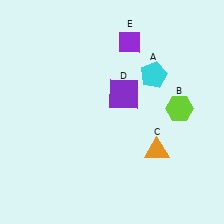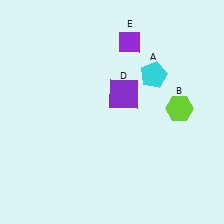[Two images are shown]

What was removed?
The orange triangle (C) was removed in Image 2.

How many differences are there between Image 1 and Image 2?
There is 1 difference between the two images.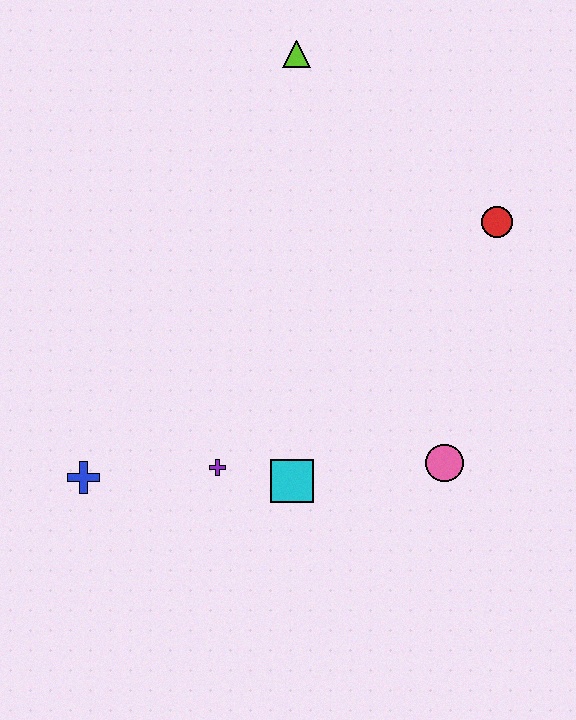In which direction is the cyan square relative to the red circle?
The cyan square is below the red circle.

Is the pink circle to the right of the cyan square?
Yes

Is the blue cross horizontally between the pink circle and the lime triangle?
No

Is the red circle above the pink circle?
Yes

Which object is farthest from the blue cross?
The red circle is farthest from the blue cross.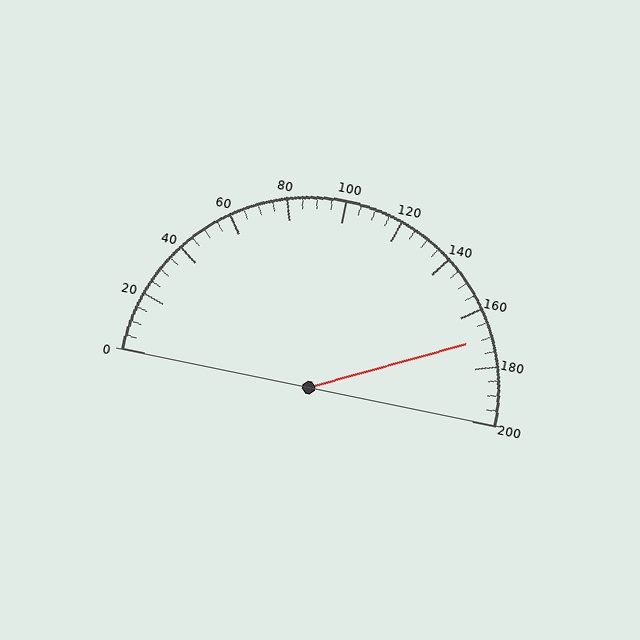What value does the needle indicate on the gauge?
The needle indicates approximately 170.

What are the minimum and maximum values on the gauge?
The gauge ranges from 0 to 200.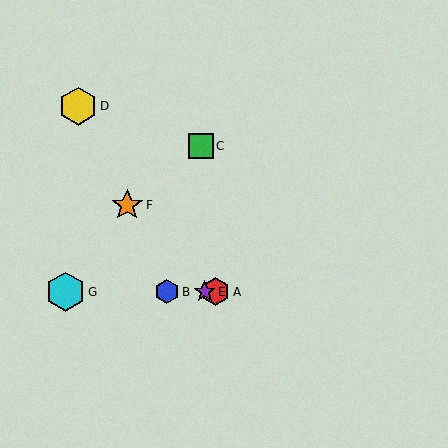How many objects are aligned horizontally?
4 objects (A, B, E, G) are aligned horizontally.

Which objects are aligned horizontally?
Objects A, B, E, G are aligned horizontally.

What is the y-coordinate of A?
Object A is at y≈292.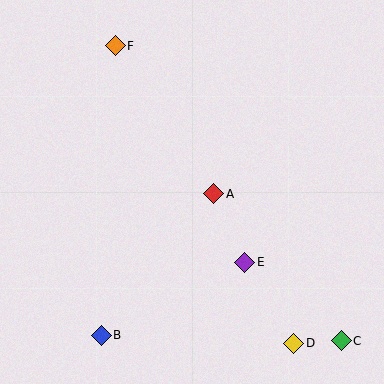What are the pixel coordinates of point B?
Point B is at (101, 335).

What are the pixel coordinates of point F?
Point F is at (115, 46).